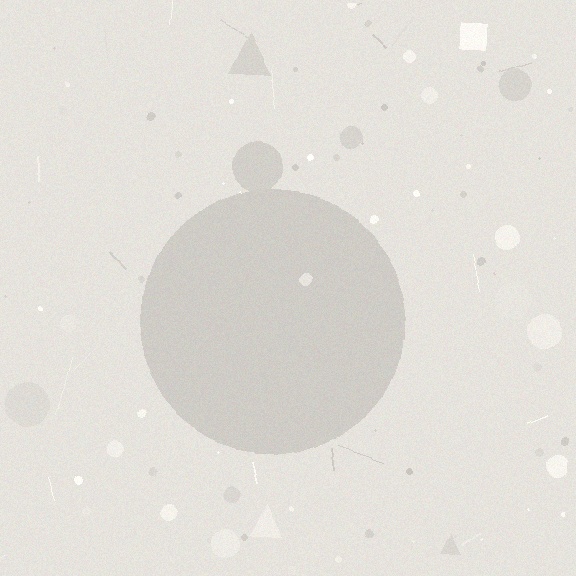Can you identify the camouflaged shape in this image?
The camouflaged shape is a circle.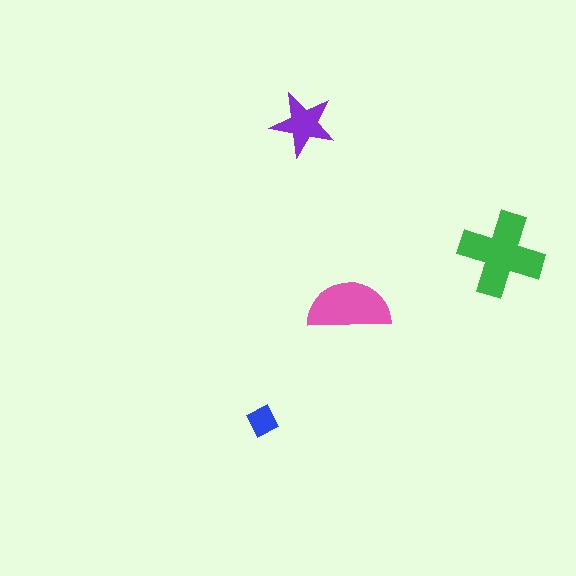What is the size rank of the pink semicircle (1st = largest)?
2nd.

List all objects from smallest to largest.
The blue diamond, the purple star, the pink semicircle, the green cross.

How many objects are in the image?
There are 4 objects in the image.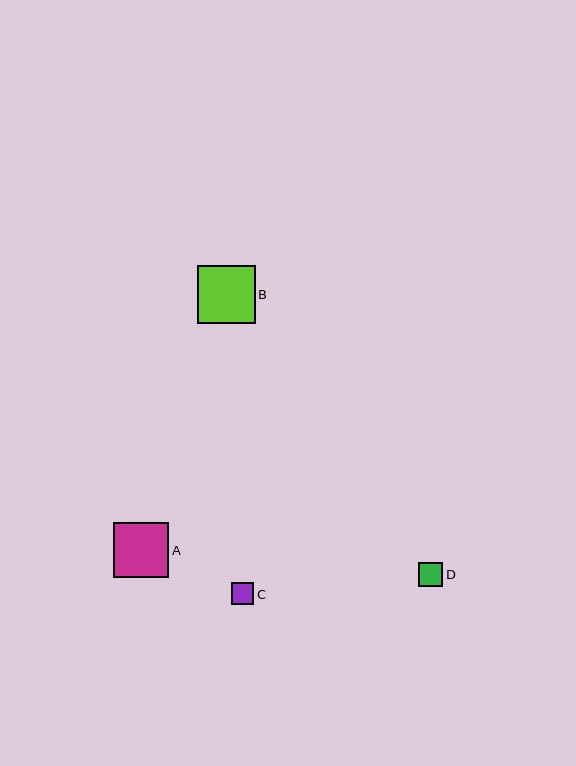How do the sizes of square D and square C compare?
Square D and square C are approximately the same size.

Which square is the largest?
Square B is the largest with a size of approximately 58 pixels.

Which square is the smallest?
Square C is the smallest with a size of approximately 22 pixels.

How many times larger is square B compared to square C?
Square B is approximately 2.6 times the size of square C.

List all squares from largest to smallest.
From largest to smallest: B, A, D, C.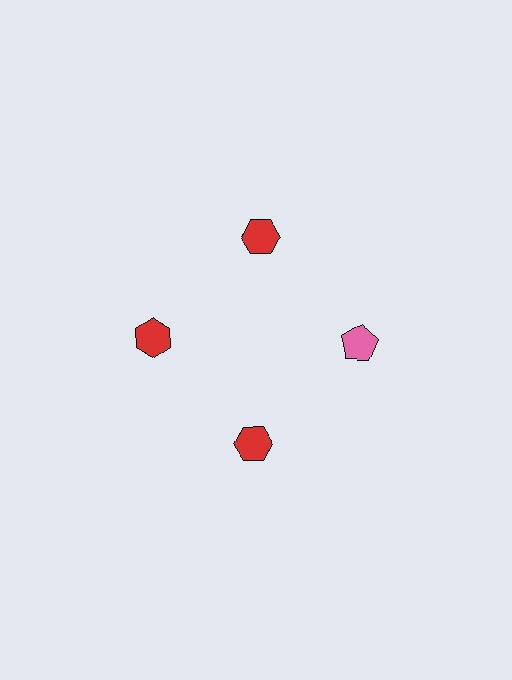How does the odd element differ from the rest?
It differs in both color (pink instead of red) and shape (pentagon instead of hexagon).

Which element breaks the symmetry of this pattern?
The pink pentagon at roughly the 3 o'clock position breaks the symmetry. All other shapes are red hexagons.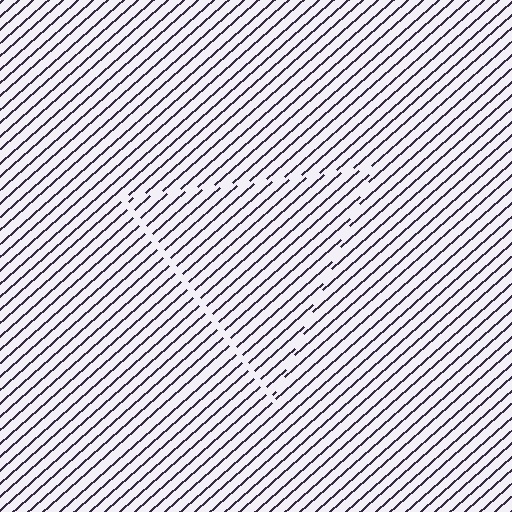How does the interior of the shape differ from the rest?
The interior of the shape contains the same grating, shifted by half a period — the contour is defined by the phase discontinuity where line-ends from the inner and outer gratings abut.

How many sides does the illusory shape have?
3 sides — the line-ends trace a triangle.